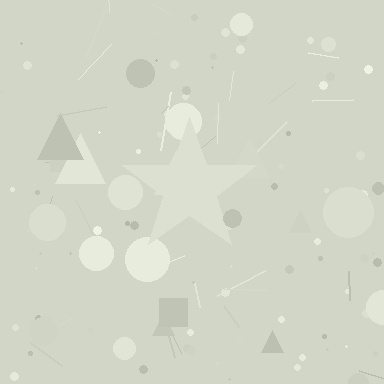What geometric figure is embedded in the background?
A star is embedded in the background.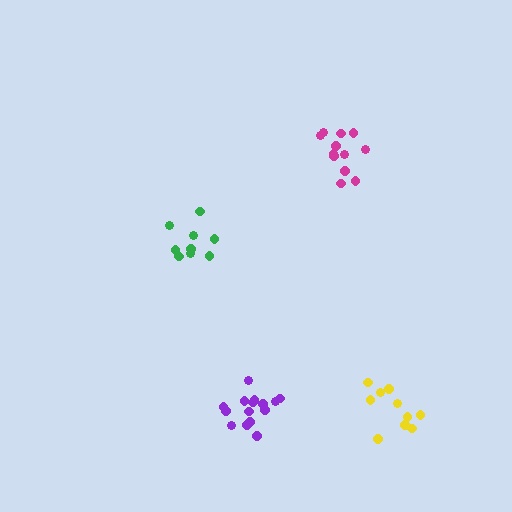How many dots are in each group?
Group 1: 12 dots, Group 2: 15 dots, Group 3: 10 dots, Group 4: 9 dots (46 total).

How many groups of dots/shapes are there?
There are 4 groups.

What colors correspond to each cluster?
The clusters are colored: magenta, purple, yellow, green.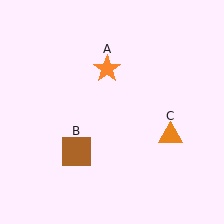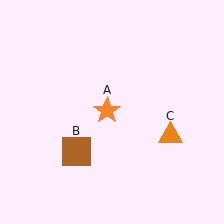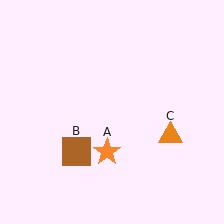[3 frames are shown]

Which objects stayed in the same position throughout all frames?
Brown square (object B) and orange triangle (object C) remained stationary.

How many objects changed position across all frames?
1 object changed position: orange star (object A).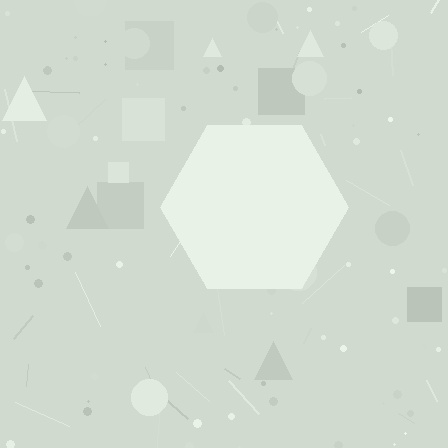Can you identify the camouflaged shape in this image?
The camouflaged shape is a hexagon.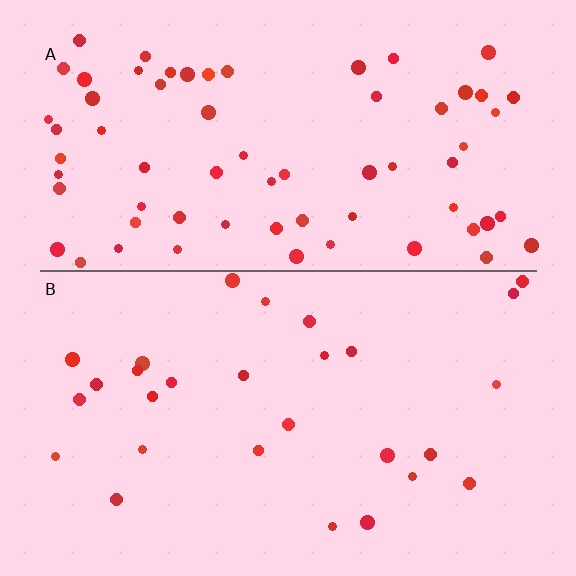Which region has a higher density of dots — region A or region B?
A (the top).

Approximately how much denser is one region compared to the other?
Approximately 2.4× — region A over region B.